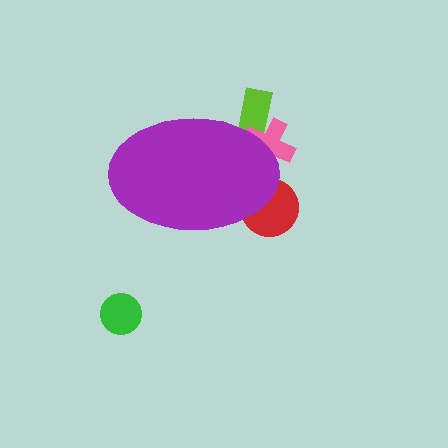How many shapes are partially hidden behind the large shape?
3 shapes are partially hidden.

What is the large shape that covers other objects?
A purple ellipse.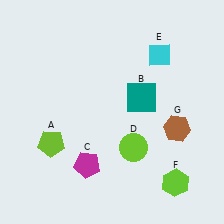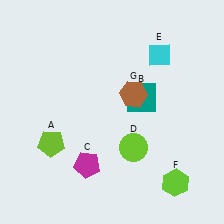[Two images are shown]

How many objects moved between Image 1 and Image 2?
1 object moved between the two images.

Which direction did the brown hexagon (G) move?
The brown hexagon (G) moved left.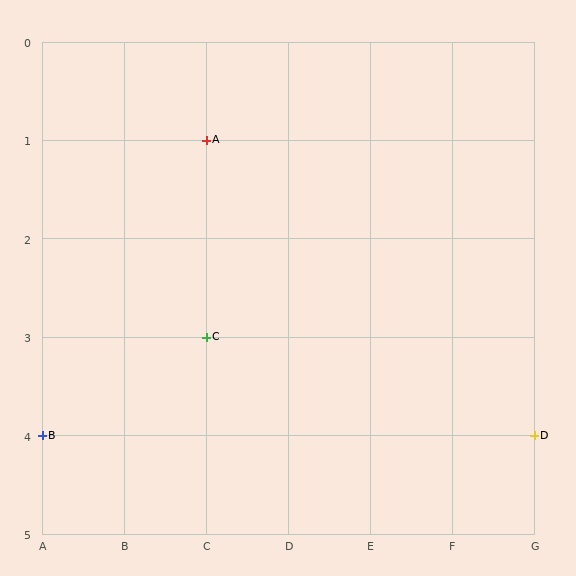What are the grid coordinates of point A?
Point A is at grid coordinates (C, 1).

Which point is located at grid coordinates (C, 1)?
Point A is at (C, 1).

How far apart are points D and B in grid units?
Points D and B are 6 columns apart.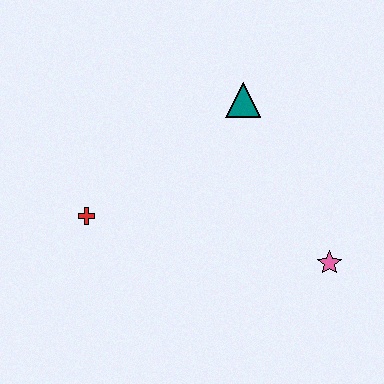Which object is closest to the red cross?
The teal triangle is closest to the red cross.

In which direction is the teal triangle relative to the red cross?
The teal triangle is to the right of the red cross.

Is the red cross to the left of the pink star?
Yes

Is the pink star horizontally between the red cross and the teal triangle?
No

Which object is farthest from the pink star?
The red cross is farthest from the pink star.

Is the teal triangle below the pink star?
No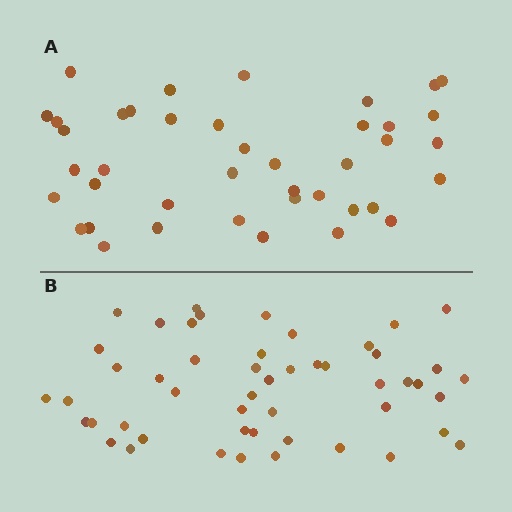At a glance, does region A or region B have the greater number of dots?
Region B (the bottom region) has more dots.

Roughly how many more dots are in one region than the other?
Region B has roughly 8 or so more dots than region A.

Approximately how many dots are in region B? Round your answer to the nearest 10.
About 50 dots.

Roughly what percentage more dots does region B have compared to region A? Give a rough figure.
About 20% more.